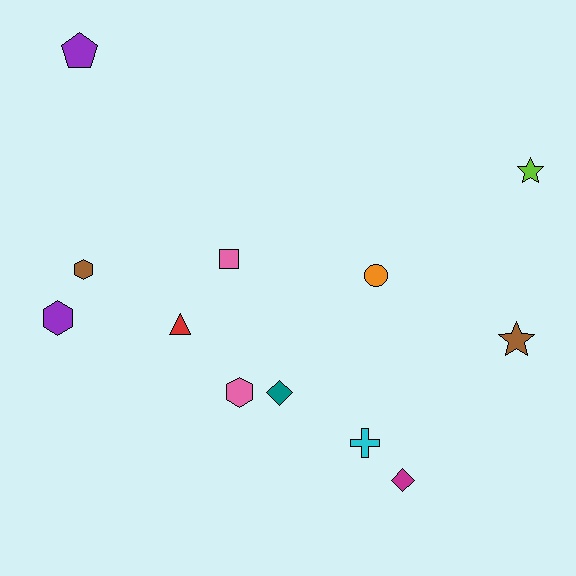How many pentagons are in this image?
There is 1 pentagon.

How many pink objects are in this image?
There are 2 pink objects.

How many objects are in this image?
There are 12 objects.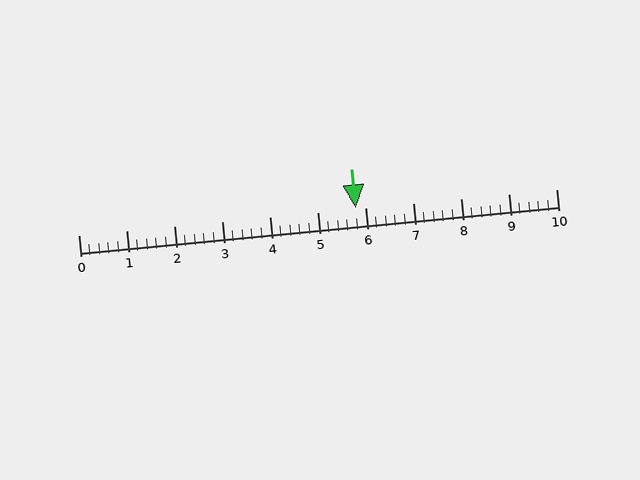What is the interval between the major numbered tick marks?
The major tick marks are spaced 1 units apart.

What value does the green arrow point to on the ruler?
The green arrow points to approximately 5.8.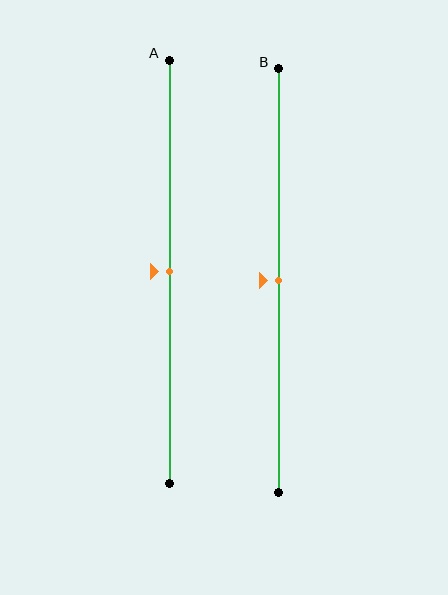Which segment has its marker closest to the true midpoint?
Segment A has its marker closest to the true midpoint.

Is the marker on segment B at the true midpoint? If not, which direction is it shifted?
Yes, the marker on segment B is at the true midpoint.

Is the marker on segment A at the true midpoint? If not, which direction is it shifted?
Yes, the marker on segment A is at the true midpoint.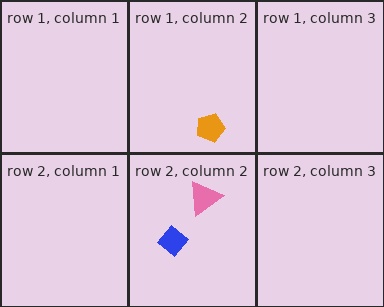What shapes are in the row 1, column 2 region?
The orange pentagon.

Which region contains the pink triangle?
The row 2, column 2 region.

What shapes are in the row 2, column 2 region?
The pink triangle, the blue diamond.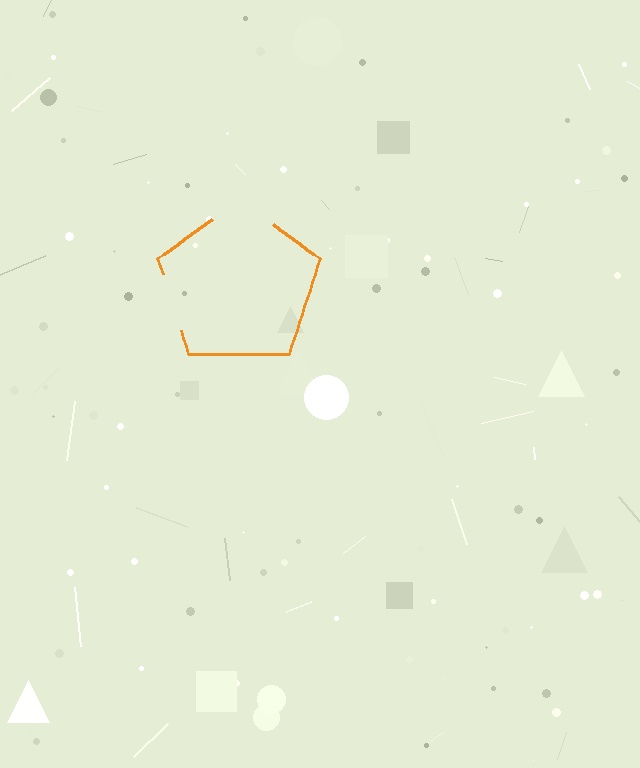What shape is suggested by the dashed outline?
The dashed outline suggests a pentagon.